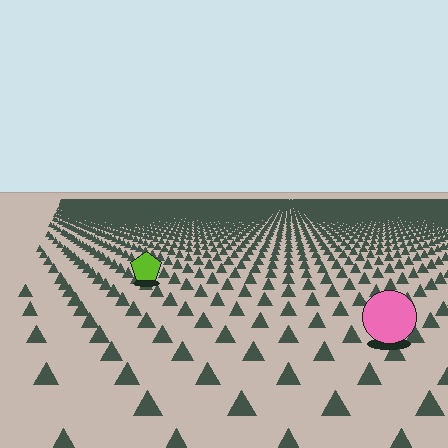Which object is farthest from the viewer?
The lime pentagon is farthest from the viewer. It appears smaller and the ground texture around it is denser.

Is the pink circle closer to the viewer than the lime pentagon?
Yes. The pink circle is closer — you can tell from the texture gradient: the ground texture is coarser near it.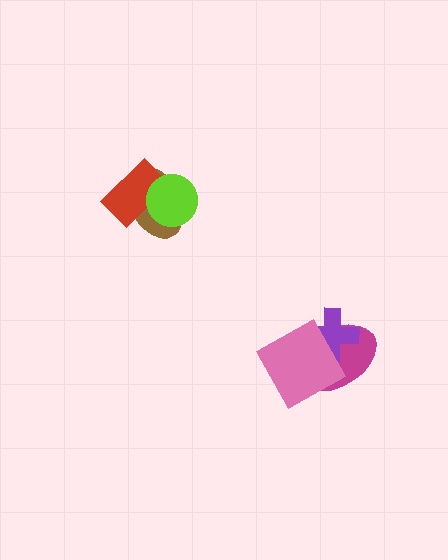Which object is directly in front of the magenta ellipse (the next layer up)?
The purple cross is directly in front of the magenta ellipse.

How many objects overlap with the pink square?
2 objects overlap with the pink square.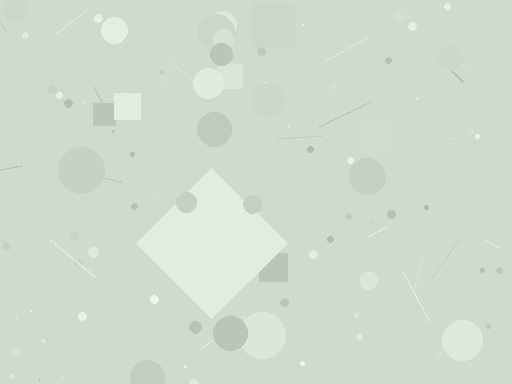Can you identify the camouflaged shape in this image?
The camouflaged shape is a diamond.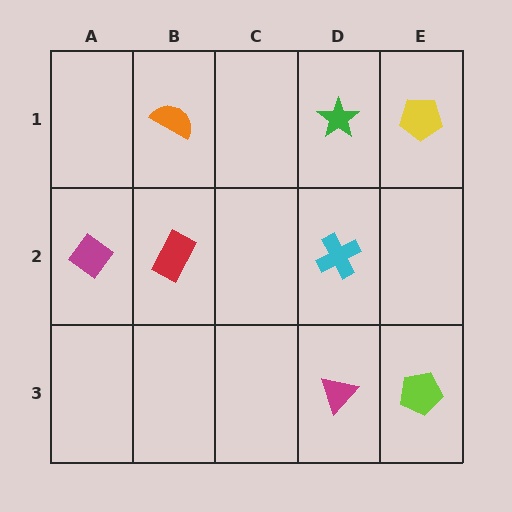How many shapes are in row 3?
2 shapes.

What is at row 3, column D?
A magenta triangle.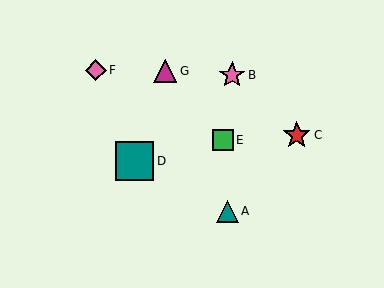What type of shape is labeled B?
Shape B is a pink star.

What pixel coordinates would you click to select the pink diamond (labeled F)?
Click at (96, 70) to select the pink diamond F.